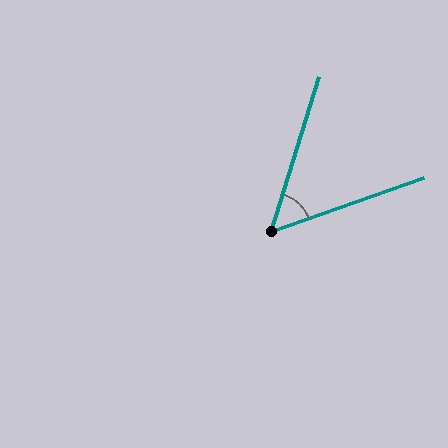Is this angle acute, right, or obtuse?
It is acute.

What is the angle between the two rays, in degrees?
Approximately 54 degrees.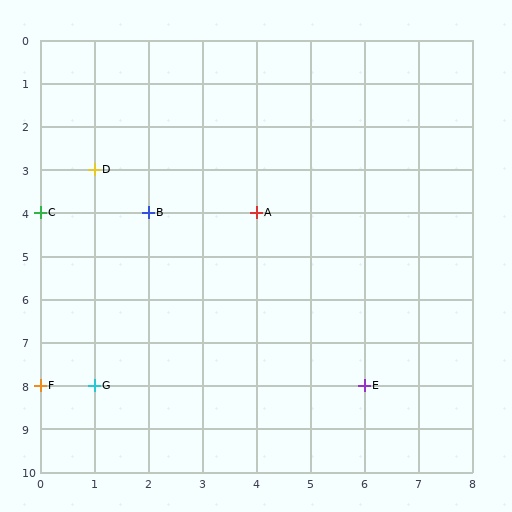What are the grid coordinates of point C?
Point C is at grid coordinates (0, 4).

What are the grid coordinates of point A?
Point A is at grid coordinates (4, 4).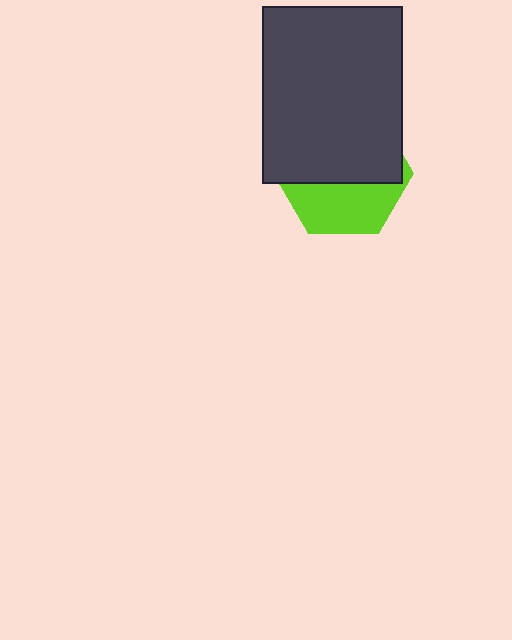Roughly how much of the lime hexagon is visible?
A small part of it is visible (roughly 40%).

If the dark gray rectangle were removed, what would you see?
You would see the complete lime hexagon.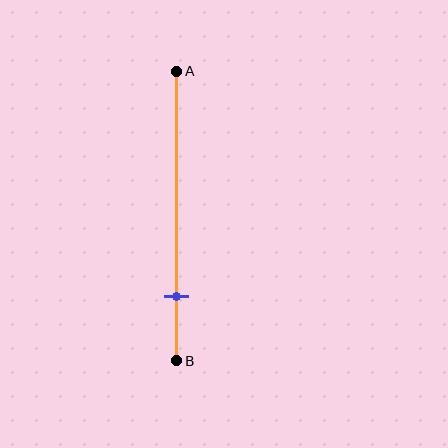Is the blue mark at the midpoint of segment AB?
No, the mark is at about 80% from A, not at the 50% midpoint.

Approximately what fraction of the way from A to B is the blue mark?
The blue mark is approximately 80% of the way from A to B.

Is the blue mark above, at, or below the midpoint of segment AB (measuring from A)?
The blue mark is below the midpoint of segment AB.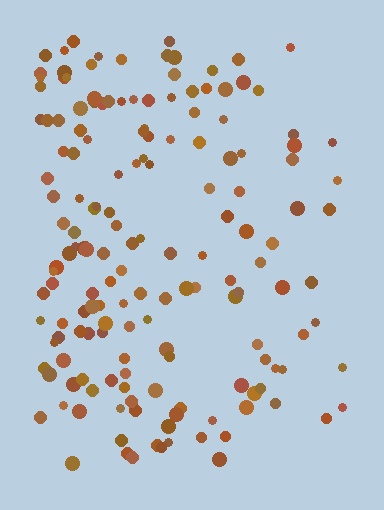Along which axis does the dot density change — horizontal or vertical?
Horizontal.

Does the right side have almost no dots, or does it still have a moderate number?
Still a moderate number, just noticeably fewer than the left.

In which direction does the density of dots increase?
From right to left, with the left side densest.